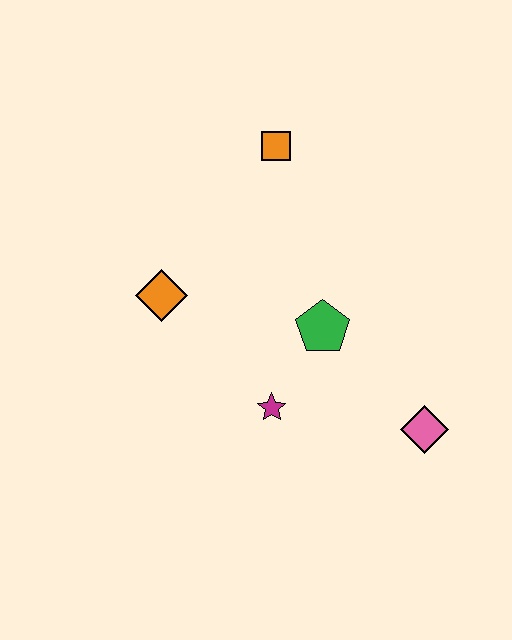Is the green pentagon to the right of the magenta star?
Yes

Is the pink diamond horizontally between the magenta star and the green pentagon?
No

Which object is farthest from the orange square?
The pink diamond is farthest from the orange square.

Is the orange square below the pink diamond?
No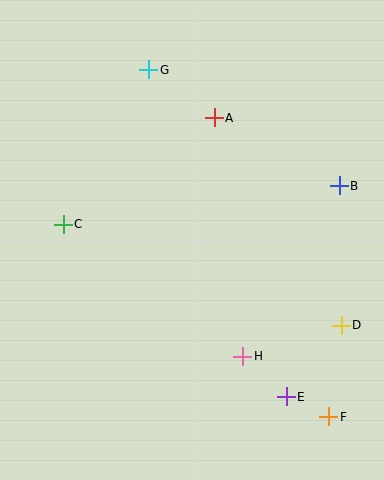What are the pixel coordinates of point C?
Point C is at (63, 224).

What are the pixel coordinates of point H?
Point H is at (243, 356).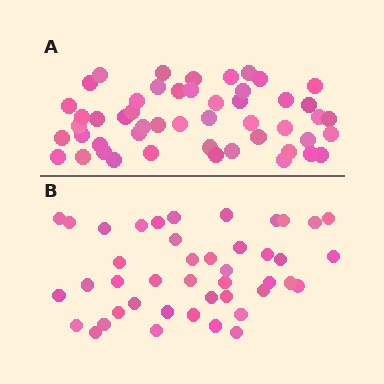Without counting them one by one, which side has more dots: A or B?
Region A (the top region) has more dots.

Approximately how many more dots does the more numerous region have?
Region A has roughly 8 or so more dots than region B.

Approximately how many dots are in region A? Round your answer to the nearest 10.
About 50 dots.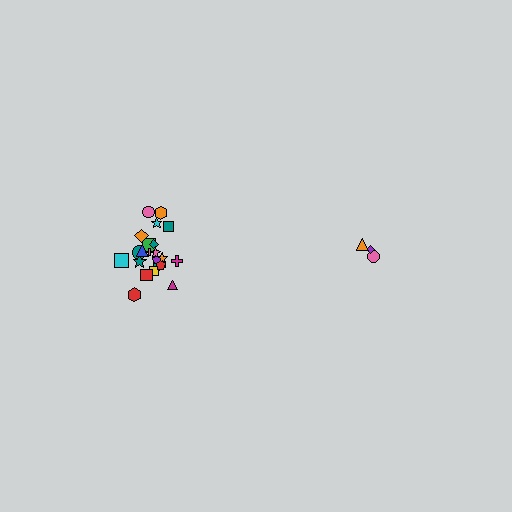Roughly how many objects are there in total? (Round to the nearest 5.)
Roughly 25 objects in total.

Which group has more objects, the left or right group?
The left group.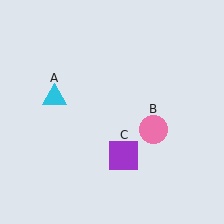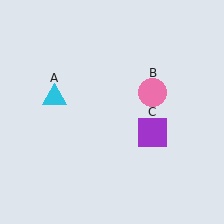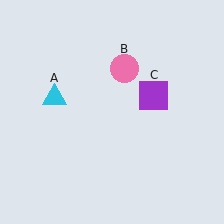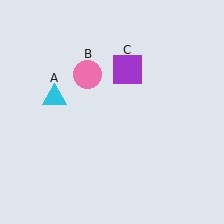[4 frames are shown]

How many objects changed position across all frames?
2 objects changed position: pink circle (object B), purple square (object C).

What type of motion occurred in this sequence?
The pink circle (object B), purple square (object C) rotated counterclockwise around the center of the scene.